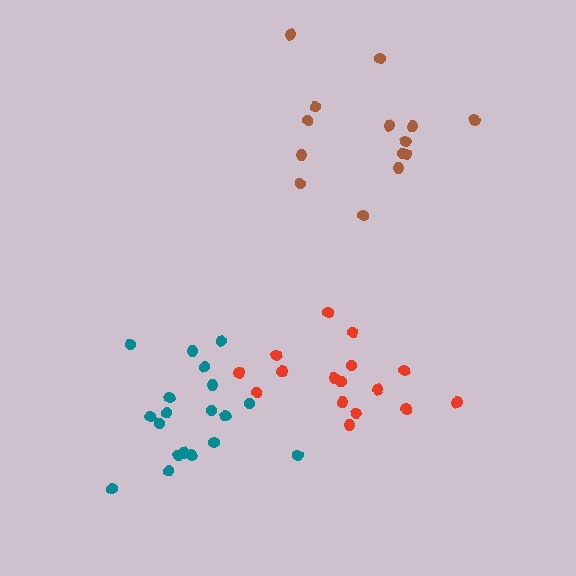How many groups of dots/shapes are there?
There are 3 groups.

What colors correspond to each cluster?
The clusters are colored: red, brown, teal.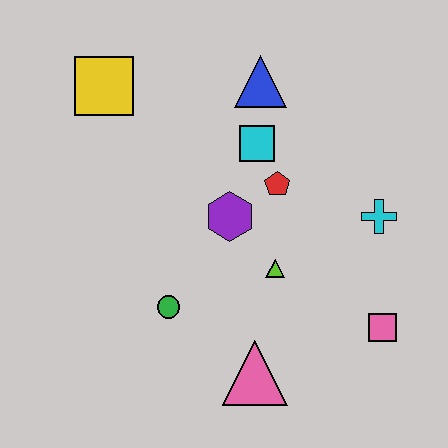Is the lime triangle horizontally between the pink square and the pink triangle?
Yes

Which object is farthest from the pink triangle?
The yellow square is farthest from the pink triangle.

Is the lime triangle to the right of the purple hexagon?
Yes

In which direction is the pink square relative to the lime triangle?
The pink square is to the right of the lime triangle.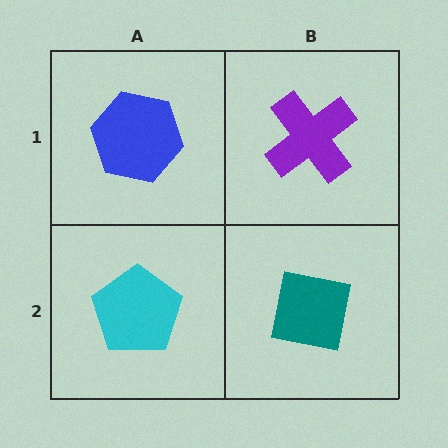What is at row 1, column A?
A blue hexagon.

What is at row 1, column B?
A purple cross.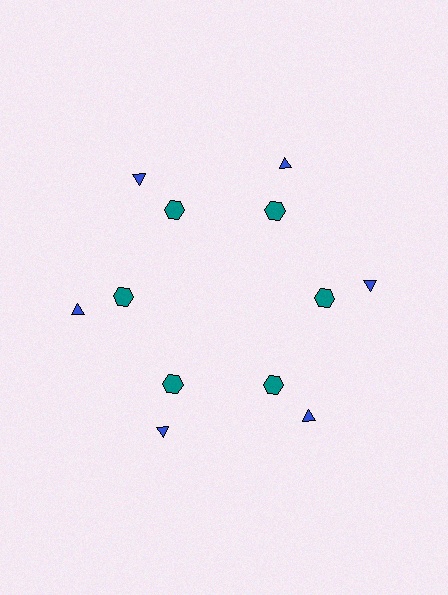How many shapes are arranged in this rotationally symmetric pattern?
There are 12 shapes, arranged in 6 groups of 2.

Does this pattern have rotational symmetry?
Yes, this pattern has 6-fold rotational symmetry. It looks the same after rotating 60 degrees around the center.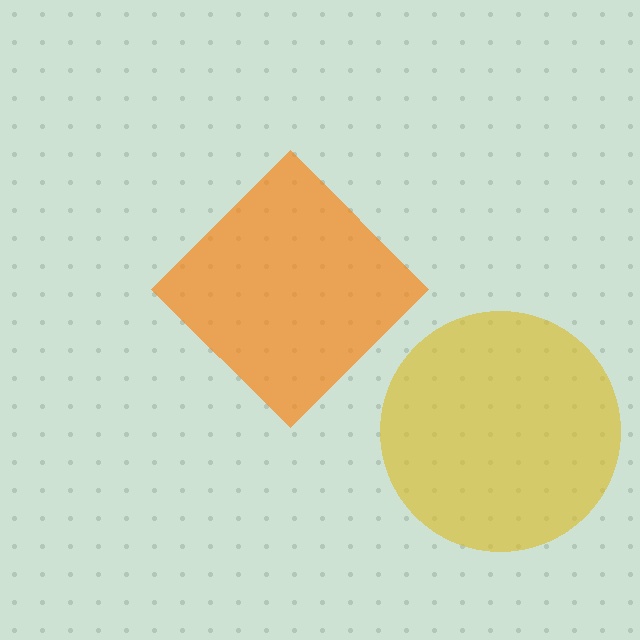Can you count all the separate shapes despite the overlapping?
Yes, there are 2 separate shapes.